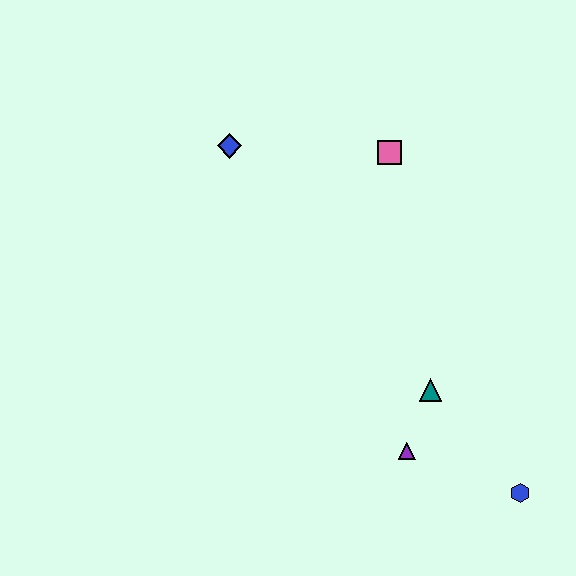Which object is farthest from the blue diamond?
The blue hexagon is farthest from the blue diamond.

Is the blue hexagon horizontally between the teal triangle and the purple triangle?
No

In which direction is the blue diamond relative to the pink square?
The blue diamond is to the left of the pink square.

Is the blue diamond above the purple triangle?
Yes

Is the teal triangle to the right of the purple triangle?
Yes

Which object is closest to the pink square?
The blue diamond is closest to the pink square.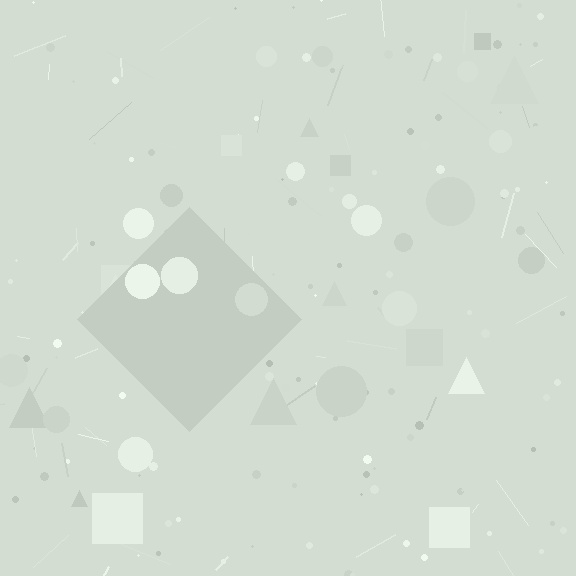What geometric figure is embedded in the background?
A diamond is embedded in the background.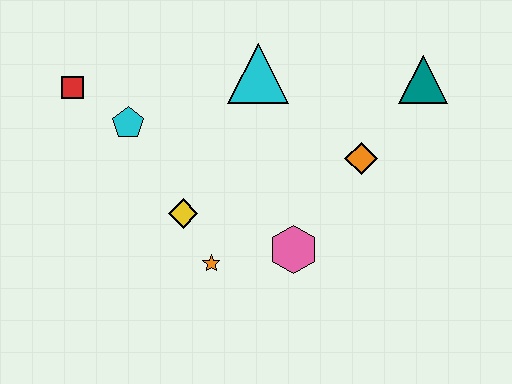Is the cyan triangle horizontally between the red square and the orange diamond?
Yes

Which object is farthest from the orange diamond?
The red square is farthest from the orange diamond.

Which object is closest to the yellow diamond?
The orange star is closest to the yellow diamond.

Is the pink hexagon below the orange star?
No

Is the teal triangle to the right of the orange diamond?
Yes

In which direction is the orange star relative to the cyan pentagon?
The orange star is below the cyan pentagon.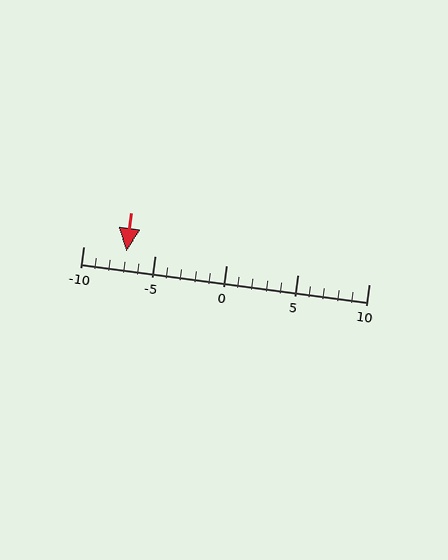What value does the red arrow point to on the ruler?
The red arrow points to approximately -7.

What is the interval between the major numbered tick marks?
The major tick marks are spaced 5 units apart.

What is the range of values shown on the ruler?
The ruler shows values from -10 to 10.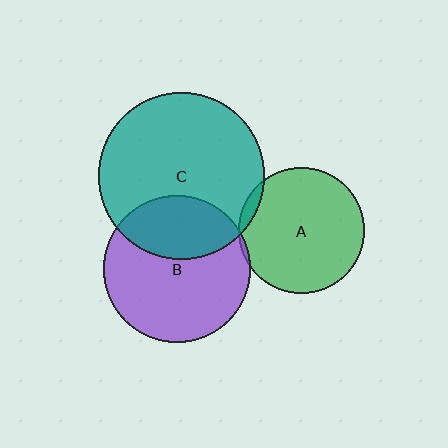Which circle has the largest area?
Circle C (teal).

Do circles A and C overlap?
Yes.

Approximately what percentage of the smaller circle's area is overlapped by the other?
Approximately 5%.